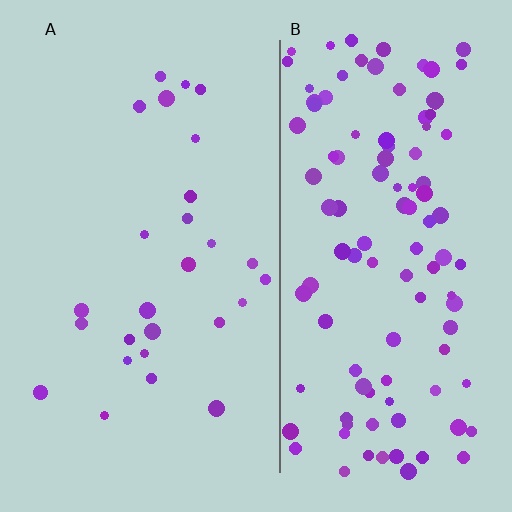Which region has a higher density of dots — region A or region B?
B (the right).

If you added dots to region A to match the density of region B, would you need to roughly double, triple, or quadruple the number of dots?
Approximately quadruple.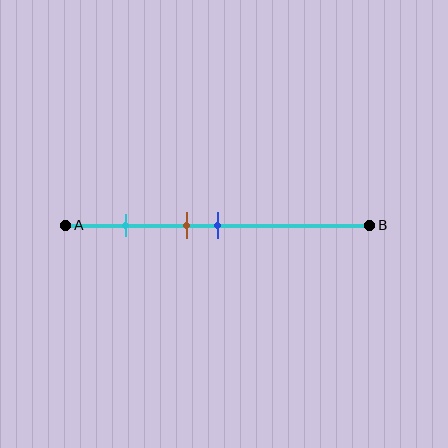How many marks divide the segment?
There are 3 marks dividing the segment.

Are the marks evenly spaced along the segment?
No, the marks are not evenly spaced.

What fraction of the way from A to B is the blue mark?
The blue mark is approximately 50% (0.5) of the way from A to B.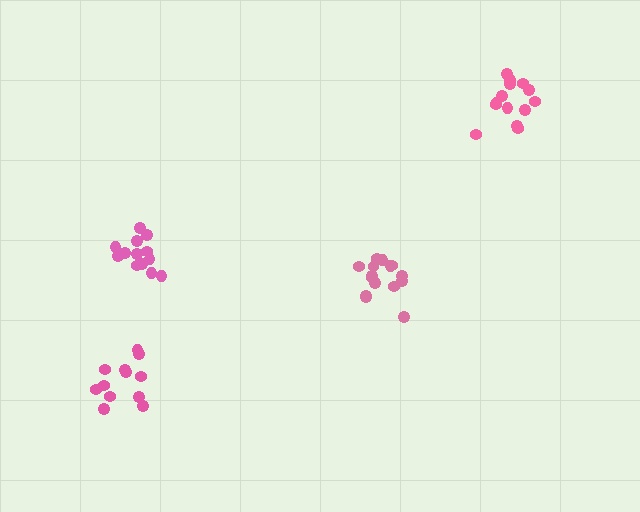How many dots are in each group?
Group 1: 12 dots, Group 2: 15 dots, Group 3: 14 dots, Group 4: 13 dots (54 total).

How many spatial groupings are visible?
There are 4 spatial groupings.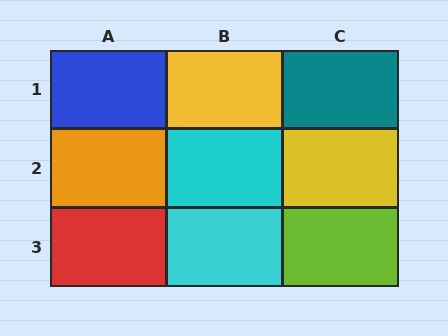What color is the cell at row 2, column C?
Yellow.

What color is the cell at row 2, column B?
Cyan.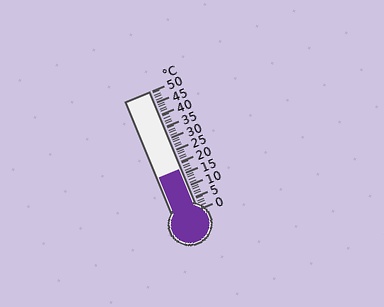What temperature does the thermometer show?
The thermometer shows approximately 17°C.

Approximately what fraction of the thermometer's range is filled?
The thermometer is filled to approximately 35% of its range.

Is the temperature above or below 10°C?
The temperature is above 10°C.